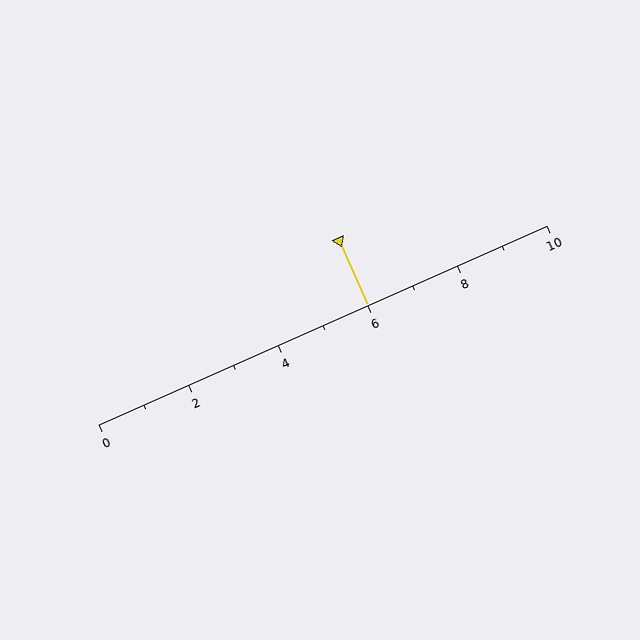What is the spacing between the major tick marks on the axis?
The major ticks are spaced 2 apart.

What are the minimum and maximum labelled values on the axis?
The axis runs from 0 to 10.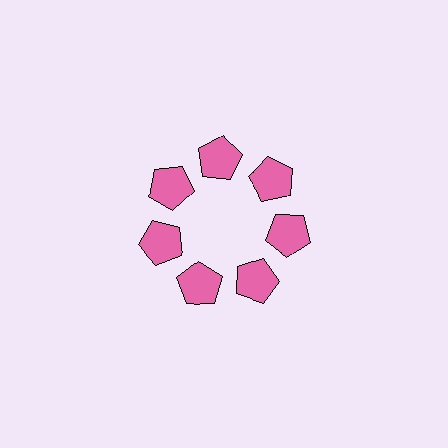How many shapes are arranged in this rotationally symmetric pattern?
There are 7 shapes, arranged in 7 groups of 1.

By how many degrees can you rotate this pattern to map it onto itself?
The pattern maps onto itself every 51 degrees of rotation.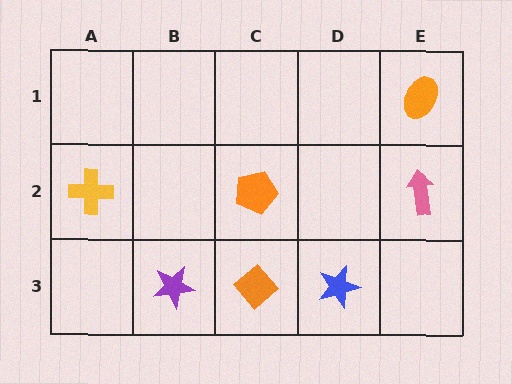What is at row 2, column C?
An orange pentagon.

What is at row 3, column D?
A blue star.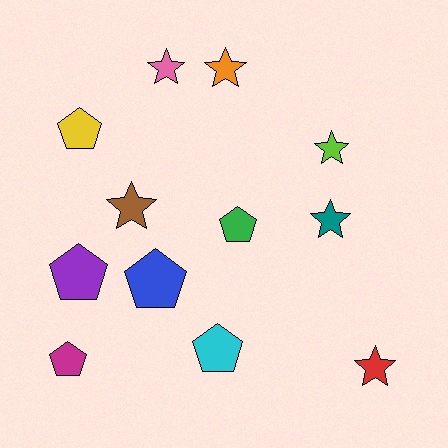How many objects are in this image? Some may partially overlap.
There are 12 objects.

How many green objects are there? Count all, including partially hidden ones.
There is 1 green object.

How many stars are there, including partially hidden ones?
There are 6 stars.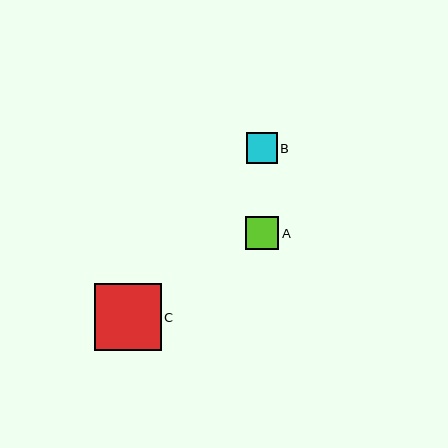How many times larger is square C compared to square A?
Square C is approximately 2.0 times the size of square A.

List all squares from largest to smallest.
From largest to smallest: C, A, B.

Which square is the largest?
Square C is the largest with a size of approximately 67 pixels.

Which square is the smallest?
Square B is the smallest with a size of approximately 31 pixels.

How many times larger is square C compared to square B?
Square C is approximately 2.2 times the size of square B.